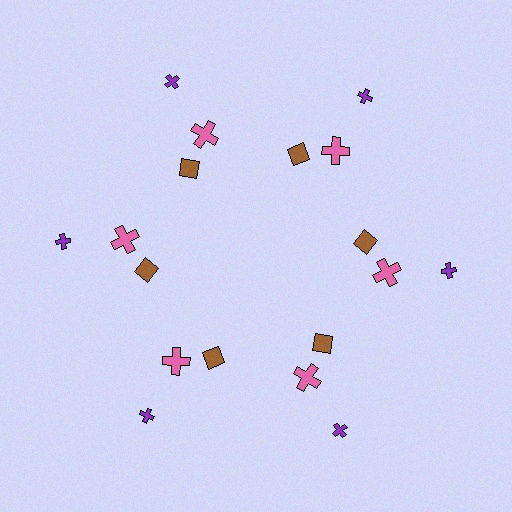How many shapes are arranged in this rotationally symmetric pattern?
There are 18 shapes, arranged in 6 groups of 3.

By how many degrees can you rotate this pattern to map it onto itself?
The pattern maps onto itself every 60 degrees of rotation.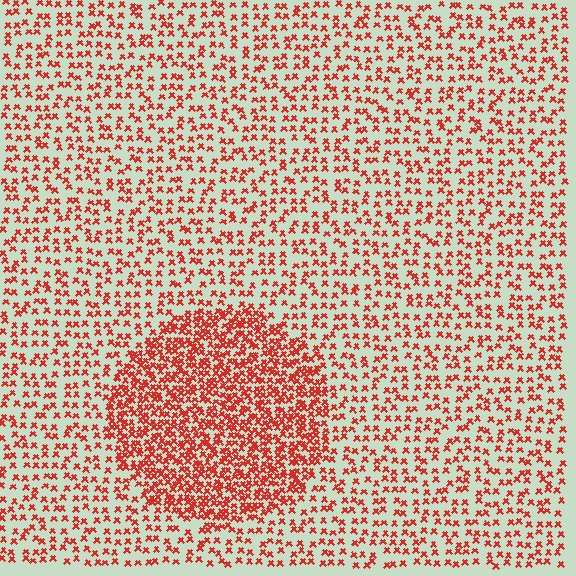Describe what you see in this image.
The image contains small red elements arranged at two different densities. A circle-shaped region is visible where the elements are more densely packed than the surrounding area.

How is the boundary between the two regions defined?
The boundary is defined by a change in element density (approximately 2.3x ratio). All elements are the same color, size, and shape.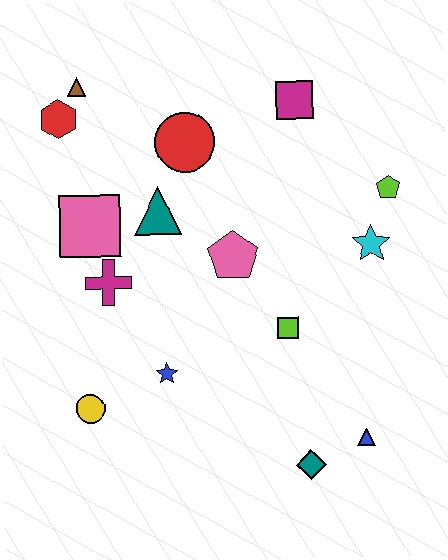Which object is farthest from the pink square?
The blue triangle is farthest from the pink square.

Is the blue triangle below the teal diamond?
No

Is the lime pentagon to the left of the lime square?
No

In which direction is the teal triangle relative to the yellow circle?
The teal triangle is above the yellow circle.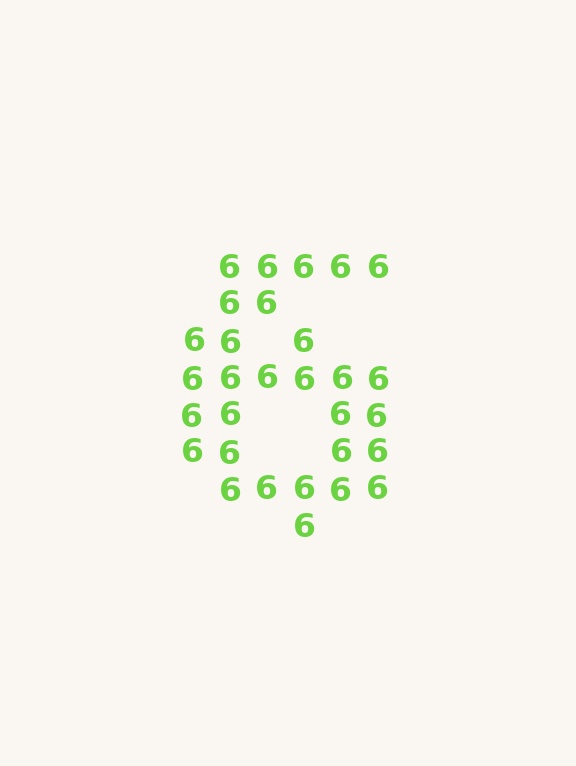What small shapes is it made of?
It is made of small digit 6's.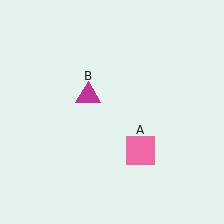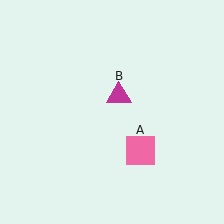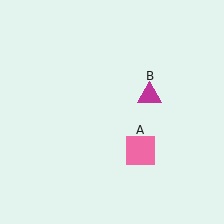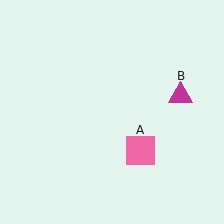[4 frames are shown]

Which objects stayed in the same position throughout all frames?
Pink square (object A) remained stationary.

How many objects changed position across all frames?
1 object changed position: magenta triangle (object B).